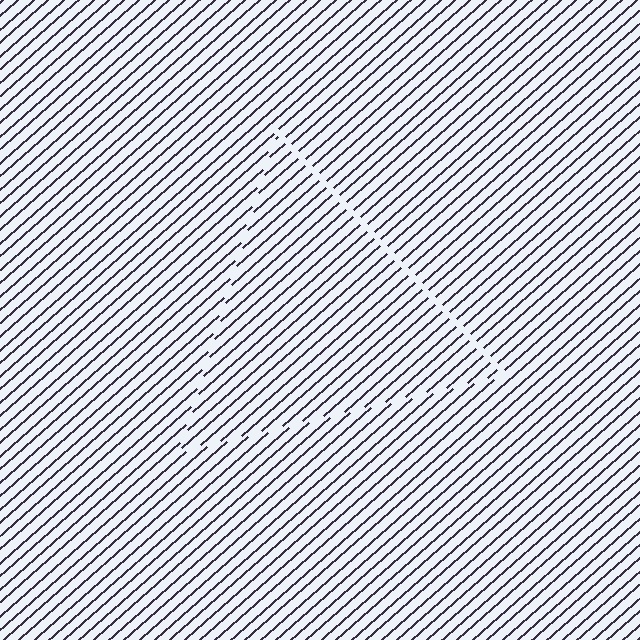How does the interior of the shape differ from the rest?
The interior of the shape contains the same grating, shifted by half a period — the contour is defined by the phase discontinuity where line-ends from the inner and outer gratings abut.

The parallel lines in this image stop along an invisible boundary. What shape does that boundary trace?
An illusory triangle. The interior of the shape contains the same grating, shifted by half a period — the contour is defined by the phase discontinuity where line-ends from the inner and outer gratings abut.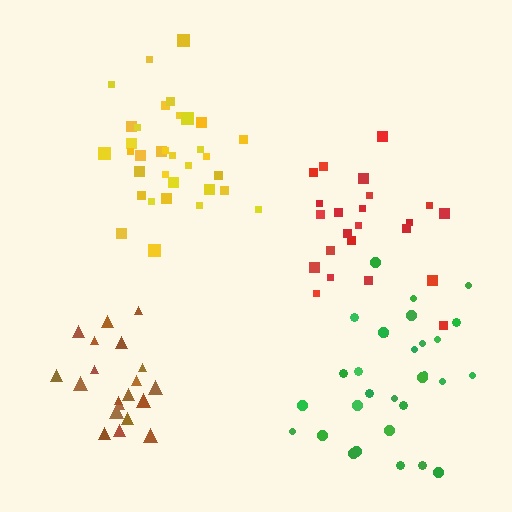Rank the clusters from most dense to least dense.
brown, yellow, red, green.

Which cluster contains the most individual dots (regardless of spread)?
Yellow (34).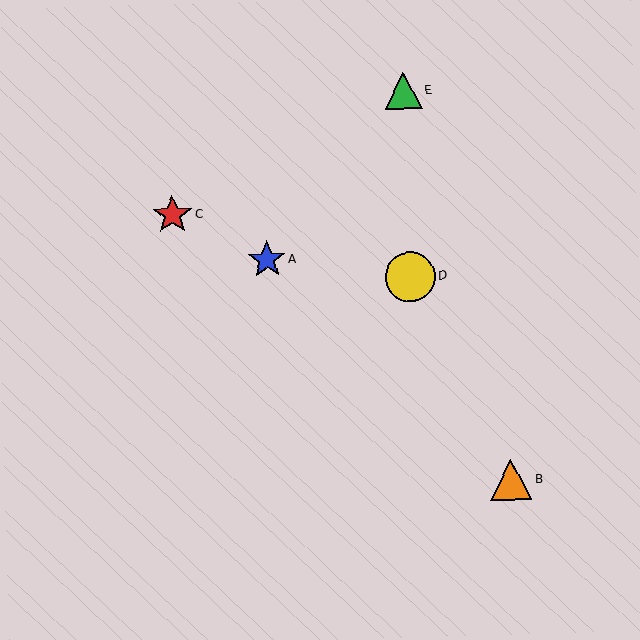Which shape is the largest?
The yellow circle (labeled D) is the largest.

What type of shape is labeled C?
Shape C is a red star.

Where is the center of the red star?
The center of the red star is at (172, 215).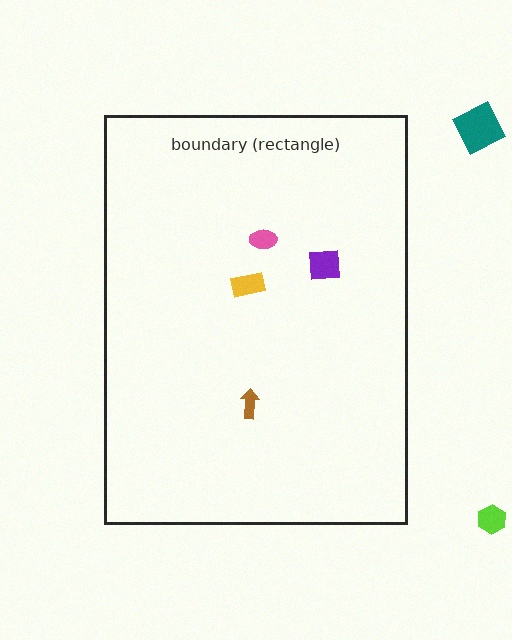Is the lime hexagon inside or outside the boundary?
Outside.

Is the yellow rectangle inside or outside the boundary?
Inside.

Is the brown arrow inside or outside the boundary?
Inside.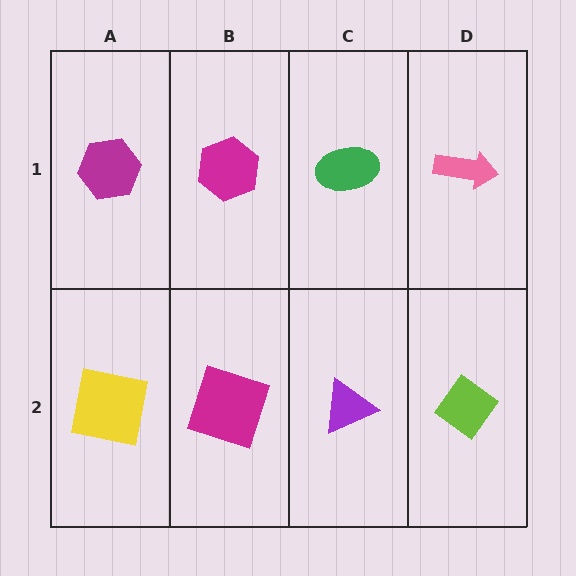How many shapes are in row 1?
4 shapes.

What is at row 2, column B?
A magenta square.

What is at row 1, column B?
A magenta hexagon.